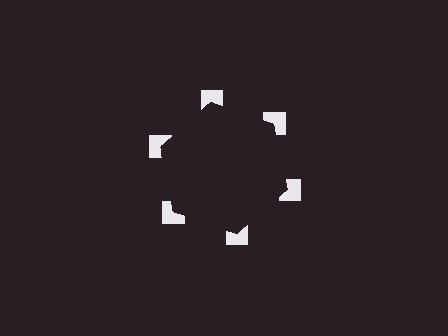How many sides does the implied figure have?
6 sides.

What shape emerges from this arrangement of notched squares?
An illusory hexagon — its edges are inferred from the aligned wedge cuts in the notched squares, not physically drawn.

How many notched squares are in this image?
There are 6 — one at each vertex of the illusory hexagon.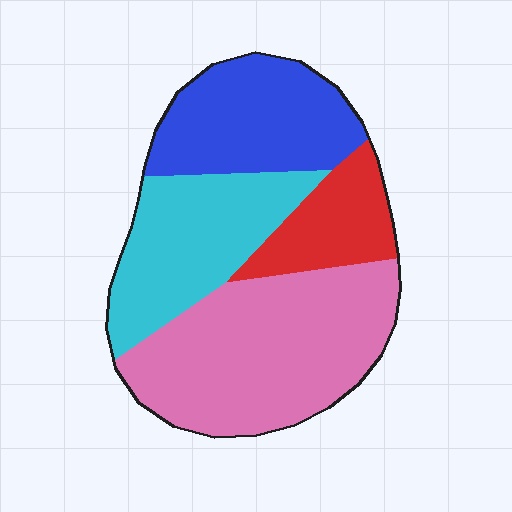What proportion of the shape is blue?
Blue takes up between a sixth and a third of the shape.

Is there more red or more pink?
Pink.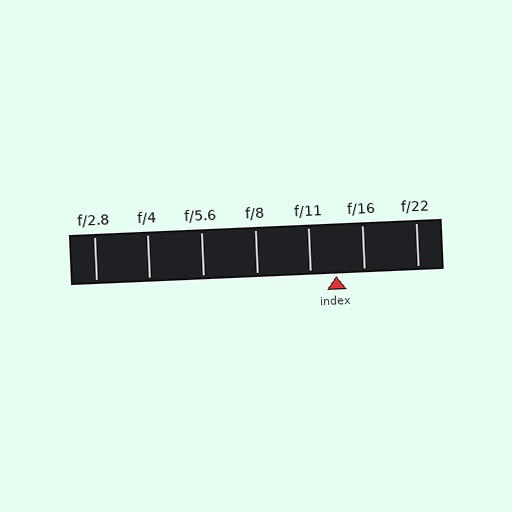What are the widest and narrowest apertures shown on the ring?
The widest aperture shown is f/2.8 and the narrowest is f/22.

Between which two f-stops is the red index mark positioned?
The index mark is between f/11 and f/16.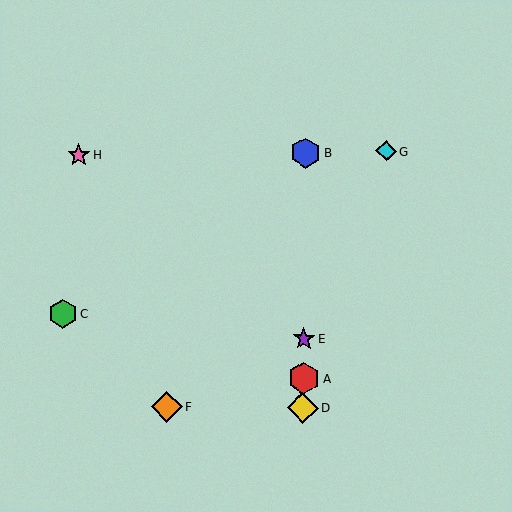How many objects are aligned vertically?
4 objects (A, B, D, E) are aligned vertically.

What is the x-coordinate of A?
Object A is at x≈304.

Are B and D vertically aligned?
Yes, both are at x≈306.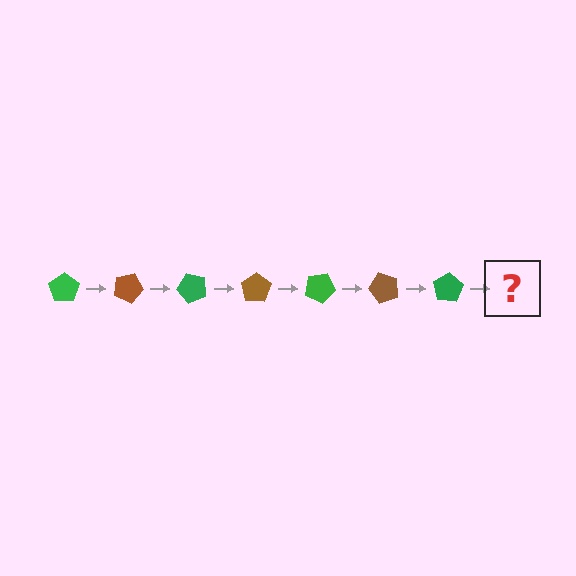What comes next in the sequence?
The next element should be a brown pentagon, rotated 175 degrees from the start.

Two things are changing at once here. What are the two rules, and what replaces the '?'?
The two rules are that it rotates 25 degrees each step and the color cycles through green and brown. The '?' should be a brown pentagon, rotated 175 degrees from the start.